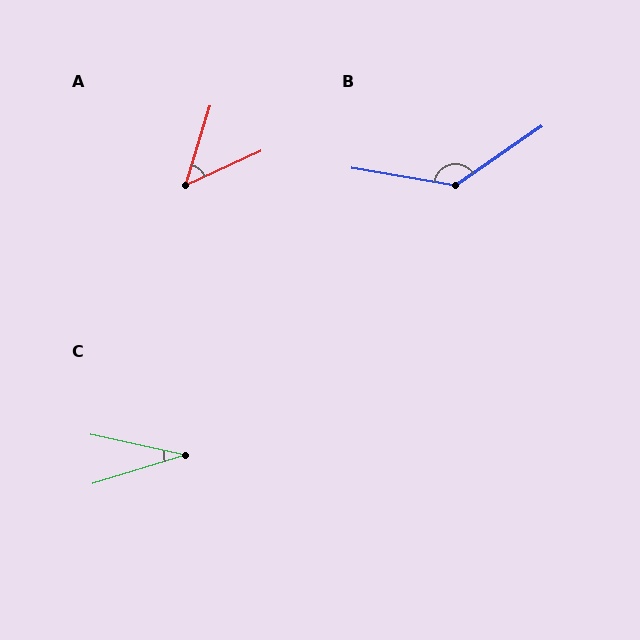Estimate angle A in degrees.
Approximately 48 degrees.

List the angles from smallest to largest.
C (29°), A (48°), B (136°).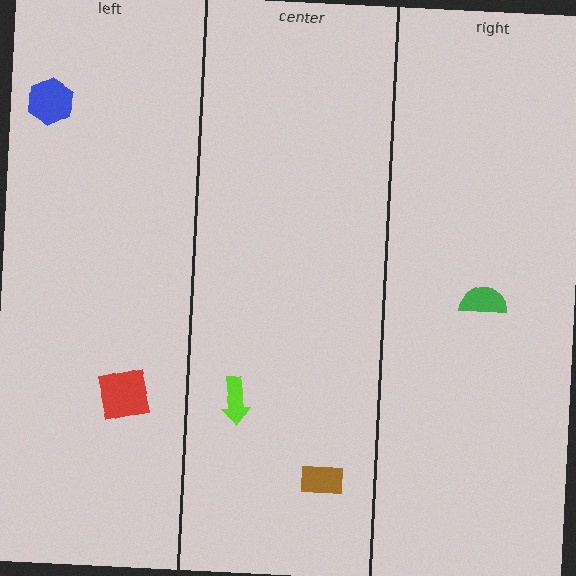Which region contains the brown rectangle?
The center region.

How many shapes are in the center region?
2.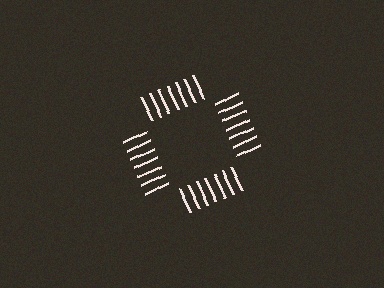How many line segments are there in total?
28 — 7 along each of the 4 edges.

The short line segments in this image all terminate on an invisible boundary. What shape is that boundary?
An illusory square — the line segments terminate on its edges but no continuous stroke is drawn.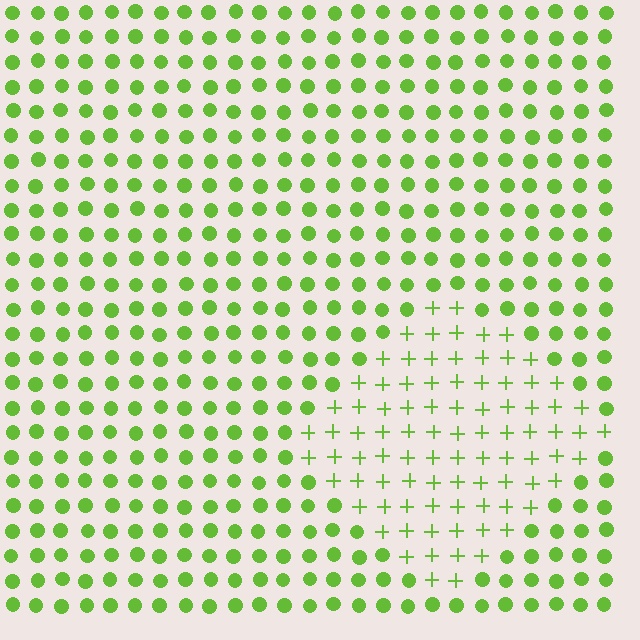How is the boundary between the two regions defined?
The boundary is defined by a change in element shape: plus signs inside vs. circles outside. All elements share the same color and spacing.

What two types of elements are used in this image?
The image uses plus signs inside the diamond region and circles outside it.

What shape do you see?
I see a diamond.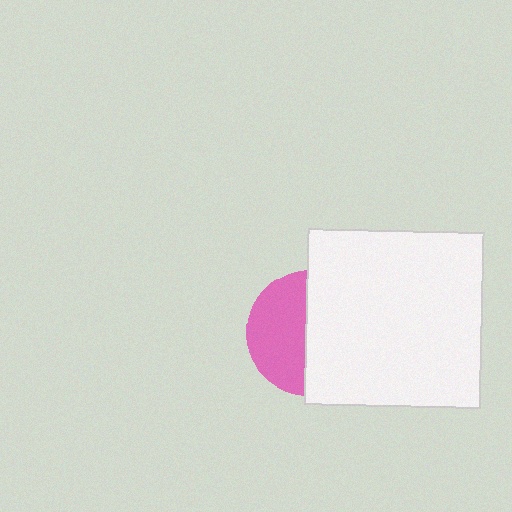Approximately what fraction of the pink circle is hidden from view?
Roughly 54% of the pink circle is hidden behind the white square.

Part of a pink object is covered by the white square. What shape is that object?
It is a circle.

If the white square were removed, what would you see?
You would see the complete pink circle.